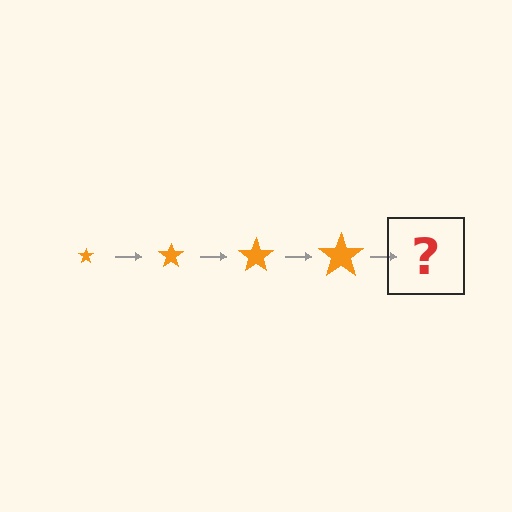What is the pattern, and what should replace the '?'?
The pattern is that the star gets progressively larger each step. The '?' should be an orange star, larger than the previous one.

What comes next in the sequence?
The next element should be an orange star, larger than the previous one.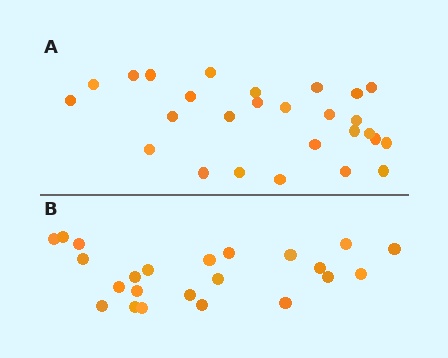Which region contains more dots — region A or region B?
Region A (the top region) has more dots.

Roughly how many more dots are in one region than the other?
Region A has about 4 more dots than region B.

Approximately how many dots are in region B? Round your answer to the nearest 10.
About 20 dots. (The exact count is 23, which rounds to 20.)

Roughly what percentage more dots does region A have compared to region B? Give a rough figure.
About 15% more.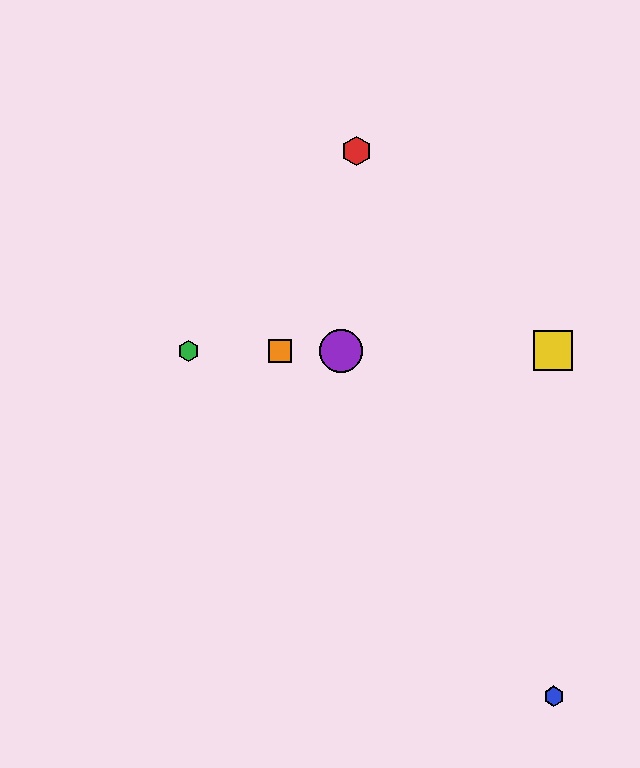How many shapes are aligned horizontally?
4 shapes (the green hexagon, the yellow square, the purple circle, the orange square) are aligned horizontally.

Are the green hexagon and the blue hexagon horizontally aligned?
No, the green hexagon is at y≈351 and the blue hexagon is at y≈696.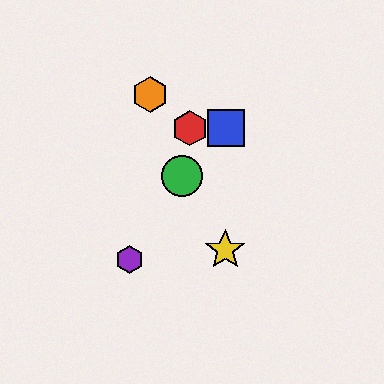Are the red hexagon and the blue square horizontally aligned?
Yes, both are at y≈128.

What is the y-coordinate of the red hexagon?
The red hexagon is at y≈128.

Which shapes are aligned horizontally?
The red hexagon, the blue square are aligned horizontally.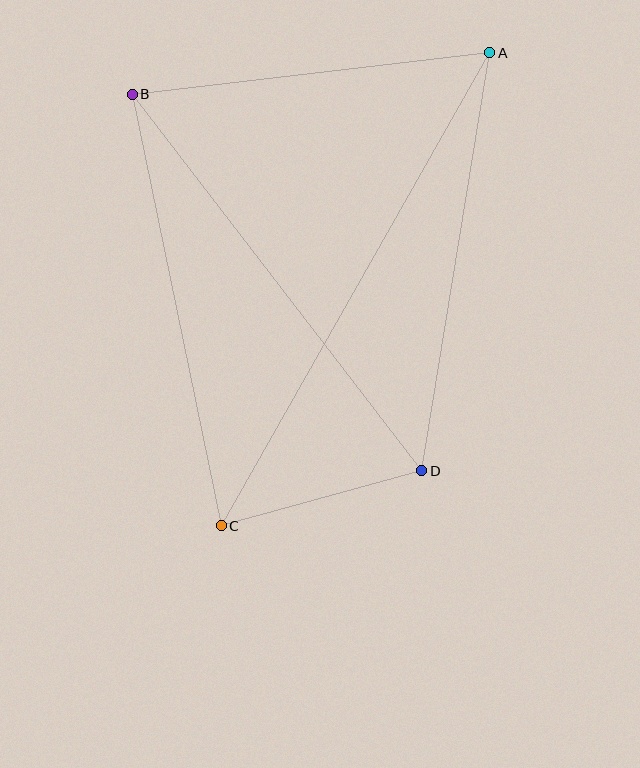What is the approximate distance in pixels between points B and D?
The distance between B and D is approximately 475 pixels.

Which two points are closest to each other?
Points C and D are closest to each other.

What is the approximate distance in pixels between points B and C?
The distance between B and C is approximately 441 pixels.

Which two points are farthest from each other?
Points A and C are farthest from each other.